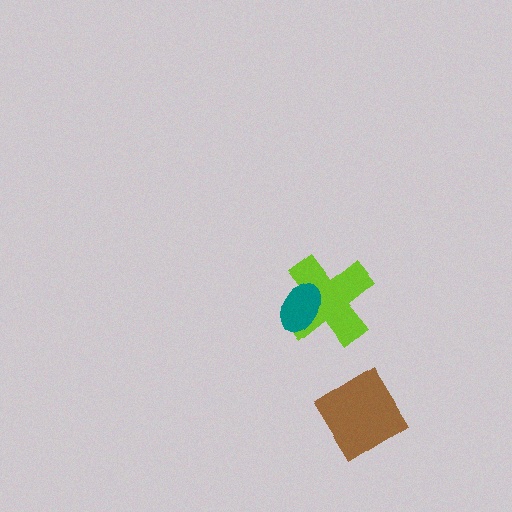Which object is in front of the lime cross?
The teal ellipse is in front of the lime cross.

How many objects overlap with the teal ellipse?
1 object overlaps with the teal ellipse.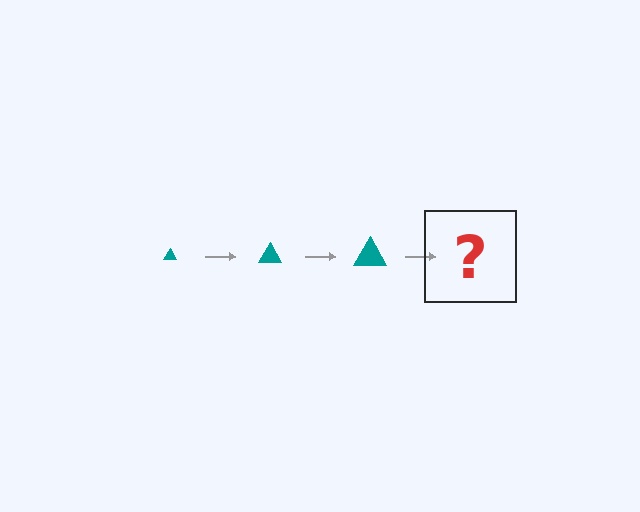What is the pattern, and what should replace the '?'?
The pattern is that the triangle gets progressively larger each step. The '?' should be a teal triangle, larger than the previous one.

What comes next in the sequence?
The next element should be a teal triangle, larger than the previous one.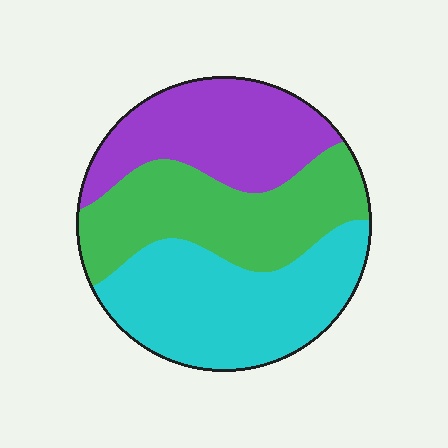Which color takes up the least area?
Purple, at roughly 30%.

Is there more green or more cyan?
Cyan.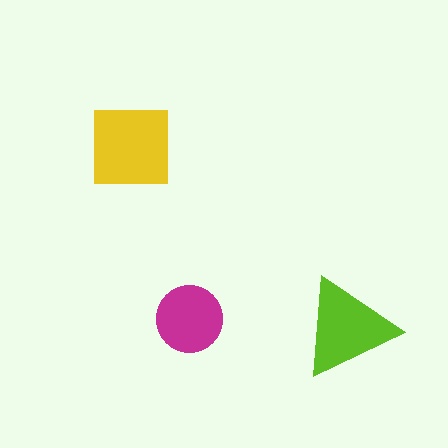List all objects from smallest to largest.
The magenta circle, the lime triangle, the yellow square.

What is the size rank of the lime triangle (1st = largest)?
2nd.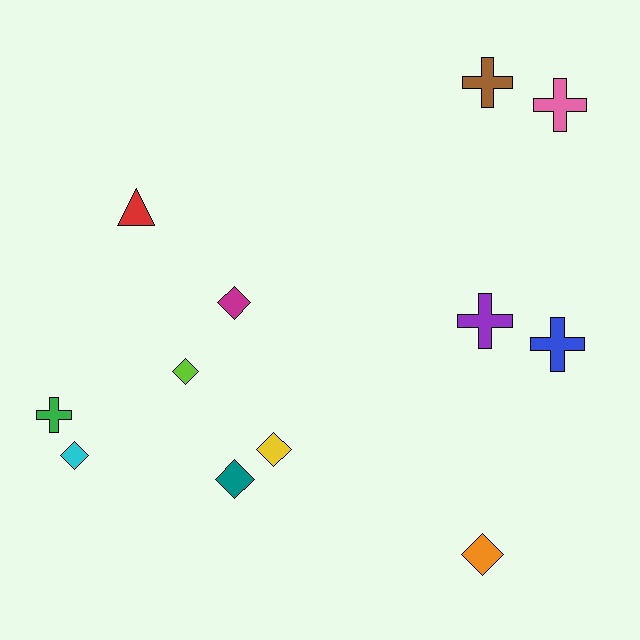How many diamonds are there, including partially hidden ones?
There are 6 diamonds.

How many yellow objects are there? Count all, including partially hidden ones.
There is 1 yellow object.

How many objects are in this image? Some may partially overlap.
There are 12 objects.